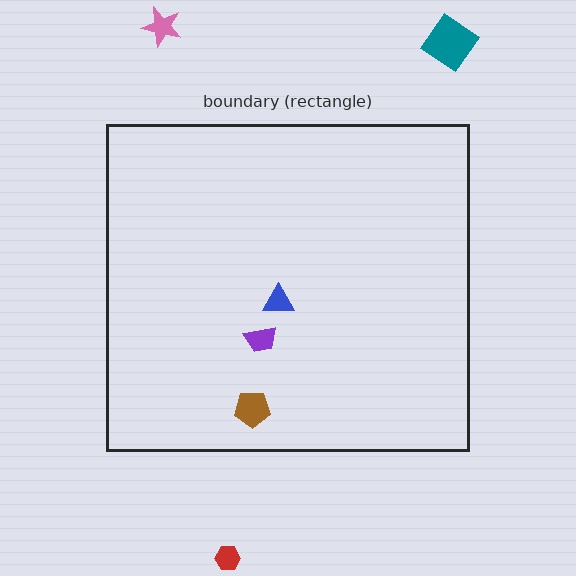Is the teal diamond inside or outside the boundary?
Outside.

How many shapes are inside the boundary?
3 inside, 3 outside.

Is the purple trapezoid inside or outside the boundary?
Inside.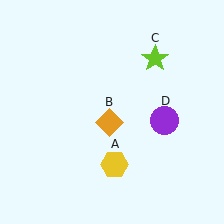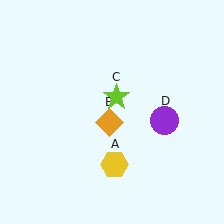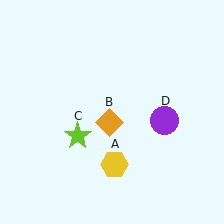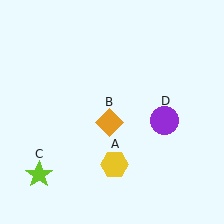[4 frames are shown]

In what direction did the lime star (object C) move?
The lime star (object C) moved down and to the left.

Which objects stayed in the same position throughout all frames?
Yellow hexagon (object A) and orange diamond (object B) and purple circle (object D) remained stationary.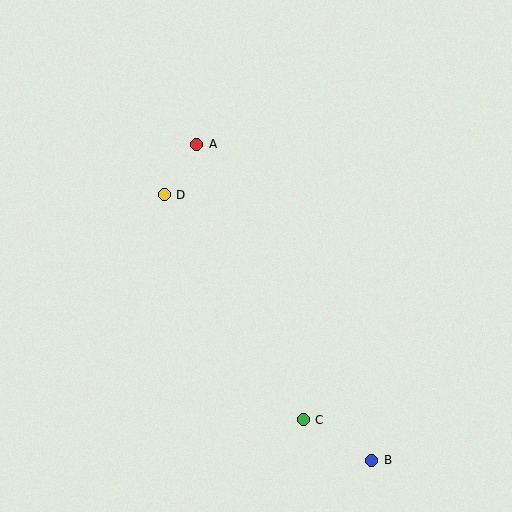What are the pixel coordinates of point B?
Point B is at (372, 460).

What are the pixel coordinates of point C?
Point C is at (303, 420).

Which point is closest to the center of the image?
Point D at (164, 195) is closest to the center.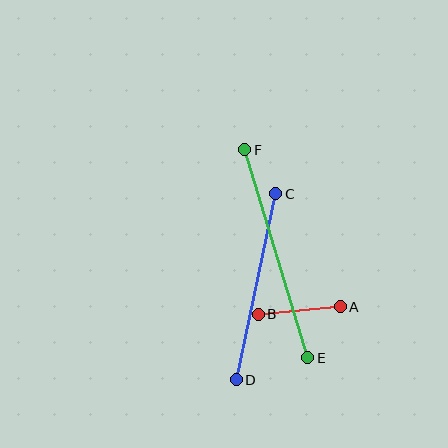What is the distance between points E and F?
The distance is approximately 217 pixels.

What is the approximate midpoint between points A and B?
The midpoint is at approximately (299, 310) pixels.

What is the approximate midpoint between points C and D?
The midpoint is at approximately (256, 287) pixels.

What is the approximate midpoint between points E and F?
The midpoint is at approximately (276, 254) pixels.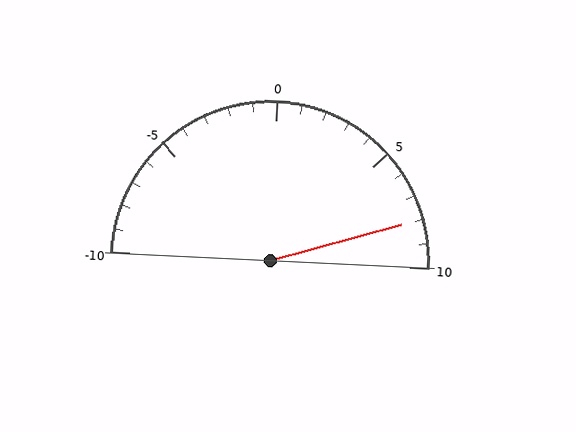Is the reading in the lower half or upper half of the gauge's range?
The reading is in the upper half of the range (-10 to 10).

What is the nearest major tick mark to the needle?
The nearest major tick mark is 10.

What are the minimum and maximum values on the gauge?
The gauge ranges from -10 to 10.